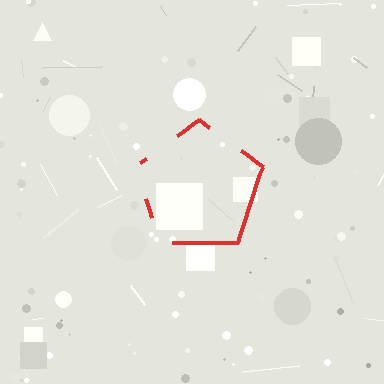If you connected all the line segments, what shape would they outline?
They would outline a pentagon.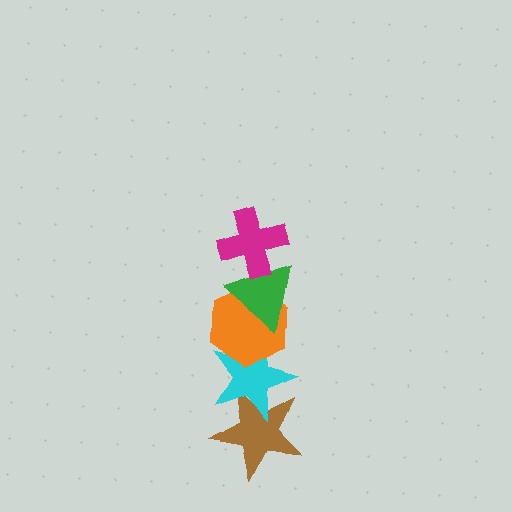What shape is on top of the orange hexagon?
The green triangle is on top of the orange hexagon.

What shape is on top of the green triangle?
The magenta cross is on top of the green triangle.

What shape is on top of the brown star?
The cyan star is on top of the brown star.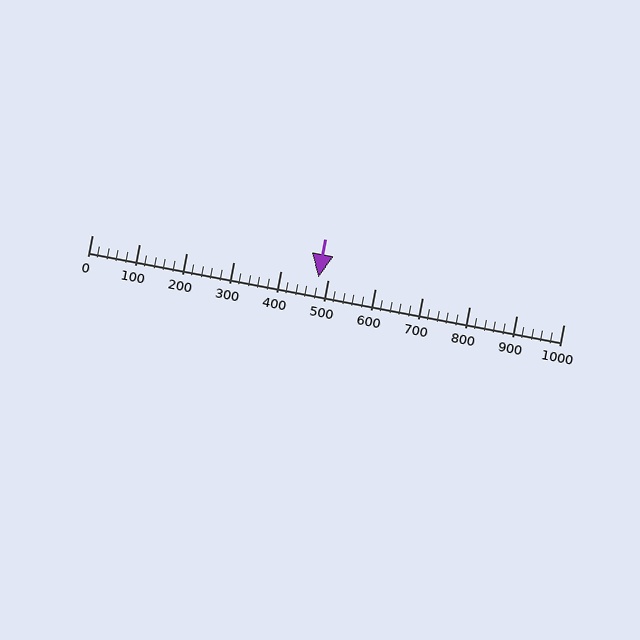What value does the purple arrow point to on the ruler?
The purple arrow points to approximately 480.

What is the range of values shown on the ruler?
The ruler shows values from 0 to 1000.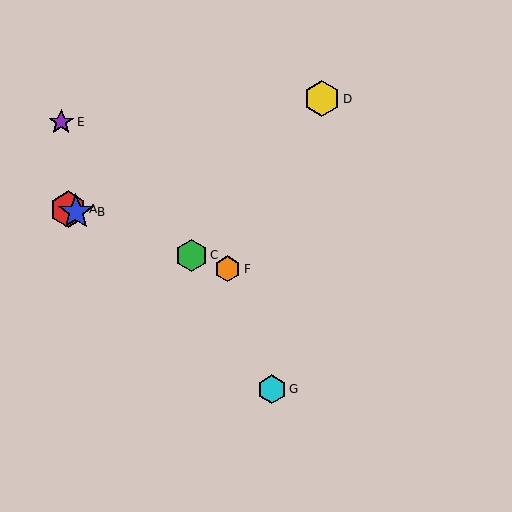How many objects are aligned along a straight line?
4 objects (A, B, C, F) are aligned along a straight line.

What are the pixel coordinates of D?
Object D is at (322, 99).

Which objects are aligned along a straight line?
Objects A, B, C, F are aligned along a straight line.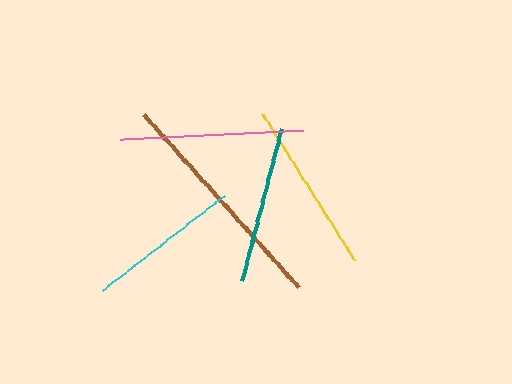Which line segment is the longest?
The brown line is the longest at approximately 232 pixels.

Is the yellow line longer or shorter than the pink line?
The pink line is longer than the yellow line.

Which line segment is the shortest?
The cyan line is the shortest at approximately 155 pixels.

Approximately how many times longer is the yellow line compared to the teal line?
The yellow line is approximately 1.1 times the length of the teal line.